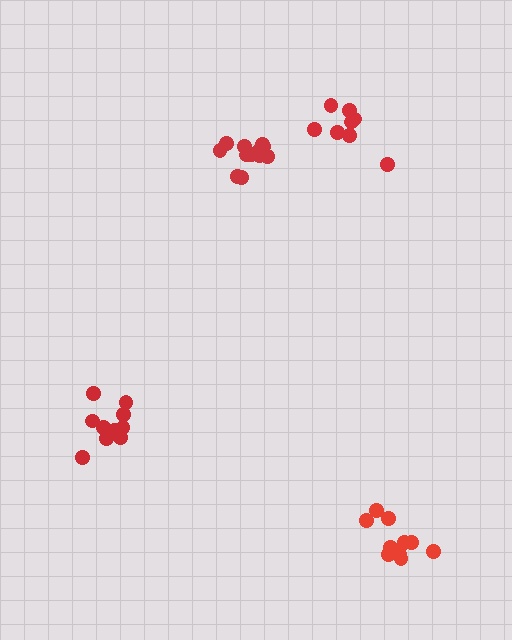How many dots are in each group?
Group 1: 10 dots, Group 2: 10 dots, Group 3: 13 dots, Group 4: 8 dots (41 total).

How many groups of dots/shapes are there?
There are 4 groups.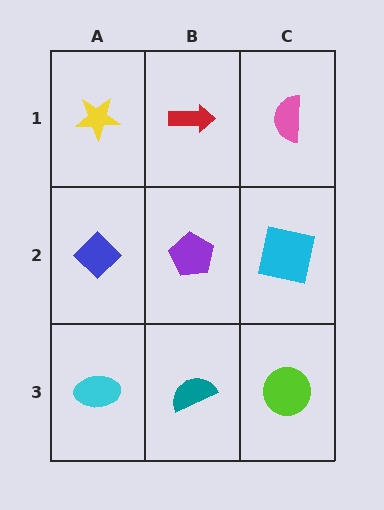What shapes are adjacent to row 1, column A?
A blue diamond (row 2, column A), a red arrow (row 1, column B).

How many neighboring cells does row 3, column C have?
2.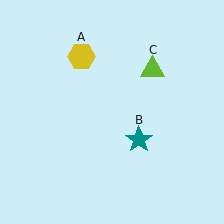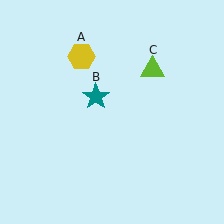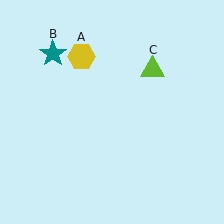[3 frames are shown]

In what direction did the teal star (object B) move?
The teal star (object B) moved up and to the left.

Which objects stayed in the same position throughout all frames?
Yellow hexagon (object A) and lime triangle (object C) remained stationary.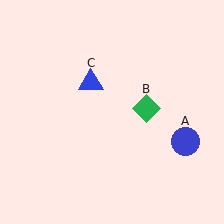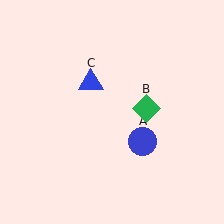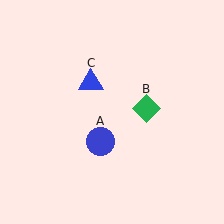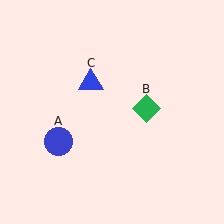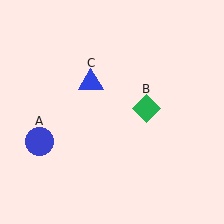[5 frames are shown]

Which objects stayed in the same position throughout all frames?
Green diamond (object B) and blue triangle (object C) remained stationary.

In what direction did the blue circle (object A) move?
The blue circle (object A) moved left.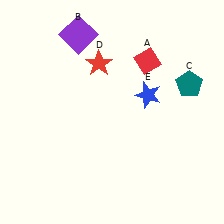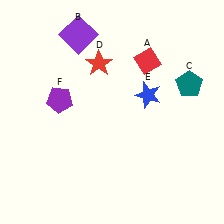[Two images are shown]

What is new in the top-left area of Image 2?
A purple pentagon (F) was added in the top-left area of Image 2.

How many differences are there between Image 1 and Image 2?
There is 1 difference between the two images.